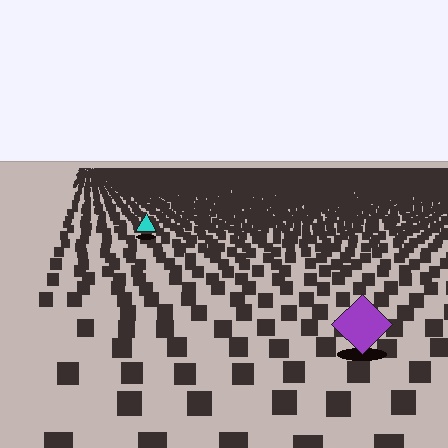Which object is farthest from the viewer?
The cyan triangle is farthest from the viewer. It appears smaller and the ground texture around it is denser.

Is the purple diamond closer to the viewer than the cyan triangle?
Yes. The purple diamond is closer — you can tell from the texture gradient: the ground texture is coarser near it.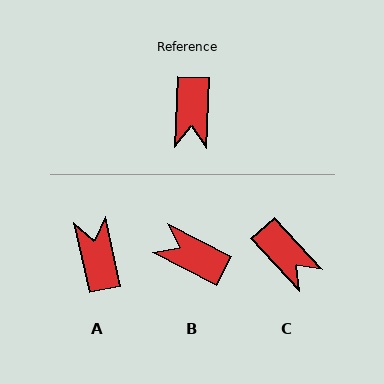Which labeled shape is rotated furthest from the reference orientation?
A, about 165 degrees away.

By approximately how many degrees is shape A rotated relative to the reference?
Approximately 165 degrees clockwise.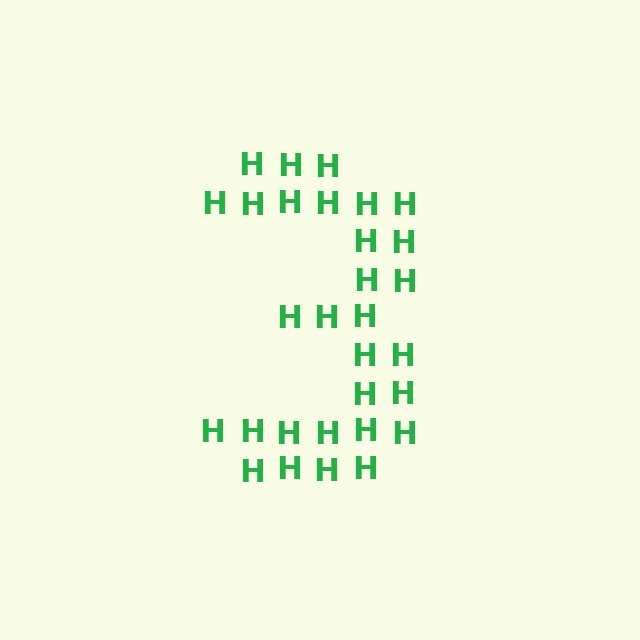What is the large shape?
The large shape is the digit 3.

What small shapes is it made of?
It is made of small letter H's.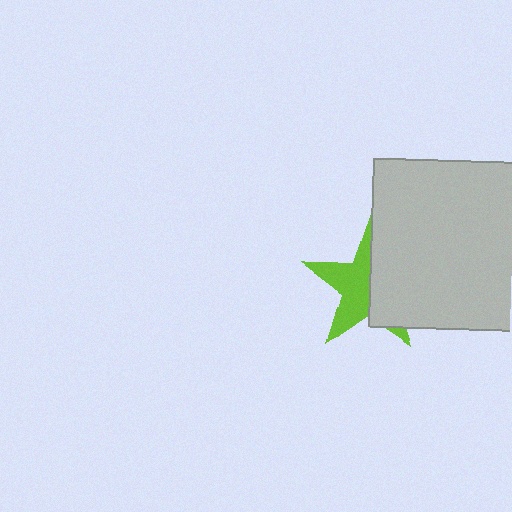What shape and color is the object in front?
The object in front is a light gray square.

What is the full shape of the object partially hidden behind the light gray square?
The partially hidden object is a lime star.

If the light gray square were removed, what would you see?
You would see the complete lime star.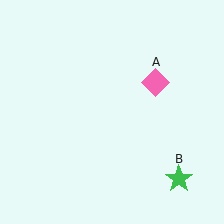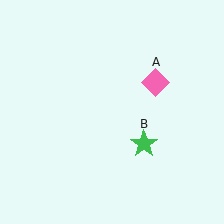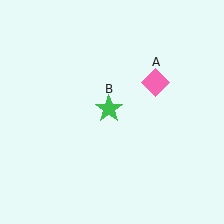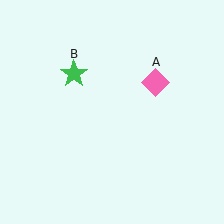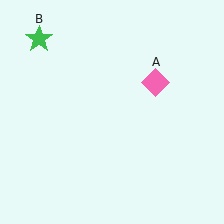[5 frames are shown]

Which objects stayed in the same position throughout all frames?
Pink diamond (object A) remained stationary.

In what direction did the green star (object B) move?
The green star (object B) moved up and to the left.